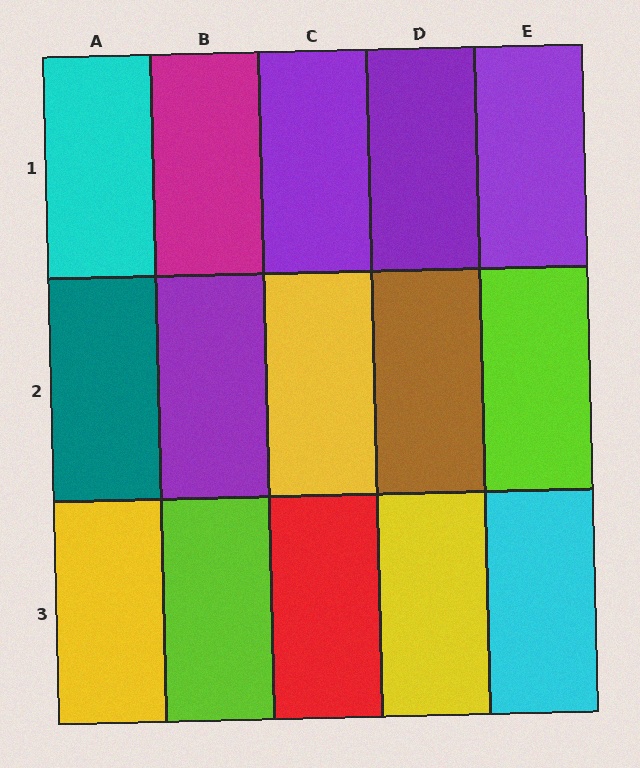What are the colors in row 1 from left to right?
Cyan, magenta, purple, purple, purple.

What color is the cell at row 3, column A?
Yellow.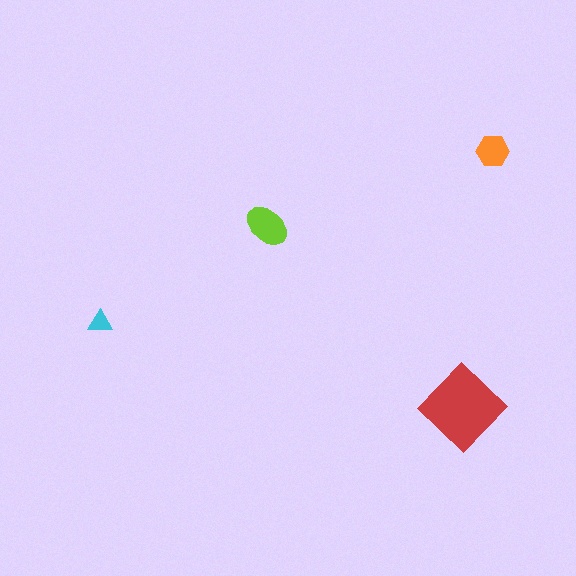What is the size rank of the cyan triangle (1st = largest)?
4th.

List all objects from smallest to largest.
The cyan triangle, the orange hexagon, the lime ellipse, the red diamond.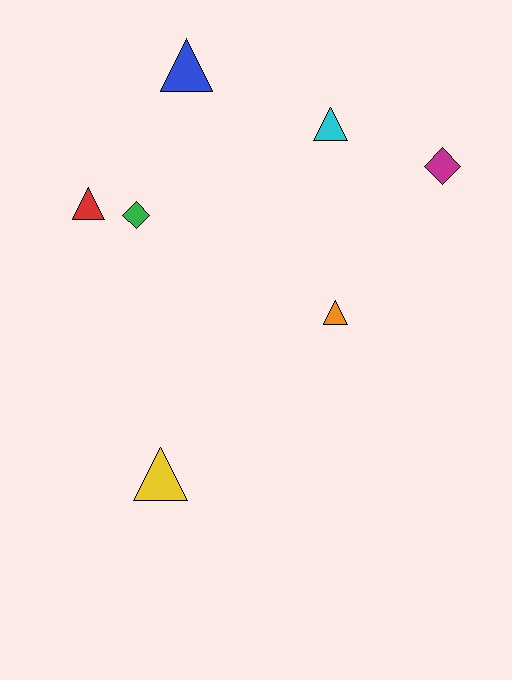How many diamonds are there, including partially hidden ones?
There are 2 diamonds.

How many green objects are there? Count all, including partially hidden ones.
There is 1 green object.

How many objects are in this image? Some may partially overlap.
There are 7 objects.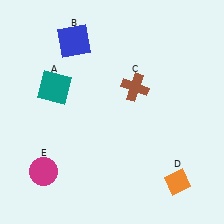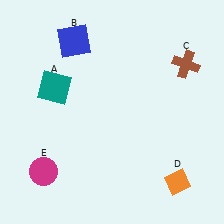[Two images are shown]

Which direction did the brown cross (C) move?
The brown cross (C) moved right.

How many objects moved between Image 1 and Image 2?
1 object moved between the two images.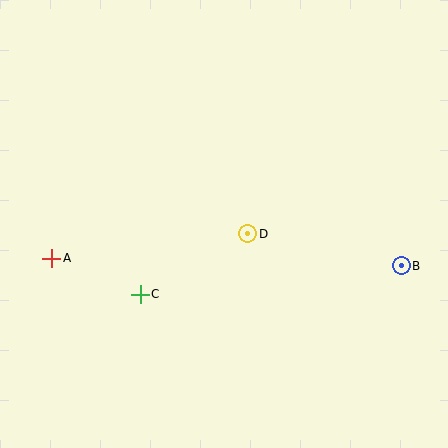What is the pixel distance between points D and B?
The distance between D and B is 157 pixels.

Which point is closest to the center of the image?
Point D at (248, 234) is closest to the center.